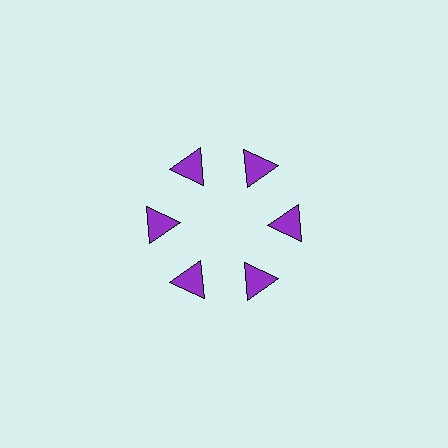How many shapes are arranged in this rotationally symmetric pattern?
There are 6 shapes, arranged in 6 groups of 1.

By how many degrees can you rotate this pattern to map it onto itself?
The pattern maps onto itself every 60 degrees of rotation.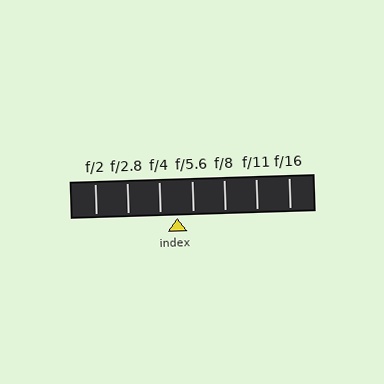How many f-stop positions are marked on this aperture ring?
There are 7 f-stop positions marked.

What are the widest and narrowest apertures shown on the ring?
The widest aperture shown is f/2 and the narrowest is f/16.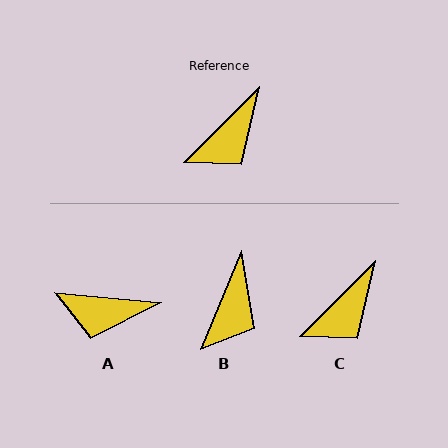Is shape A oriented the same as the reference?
No, it is off by about 50 degrees.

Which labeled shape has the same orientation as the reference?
C.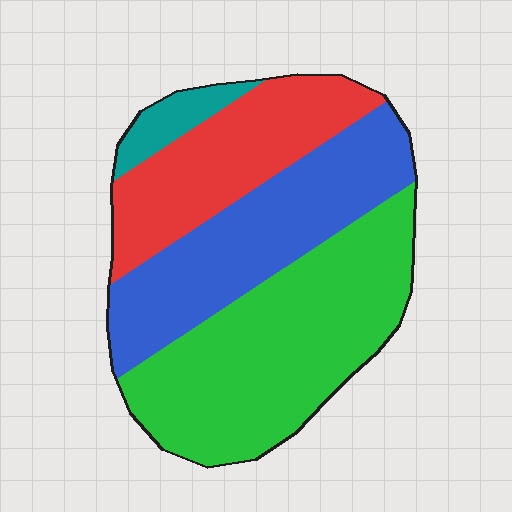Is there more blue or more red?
Blue.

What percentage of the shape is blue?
Blue covers 30% of the shape.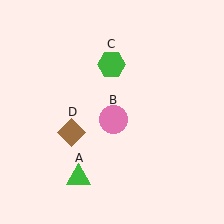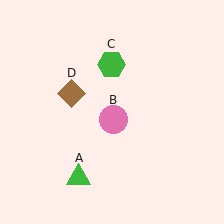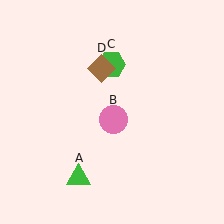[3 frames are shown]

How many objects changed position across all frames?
1 object changed position: brown diamond (object D).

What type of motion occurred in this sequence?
The brown diamond (object D) rotated clockwise around the center of the scene.